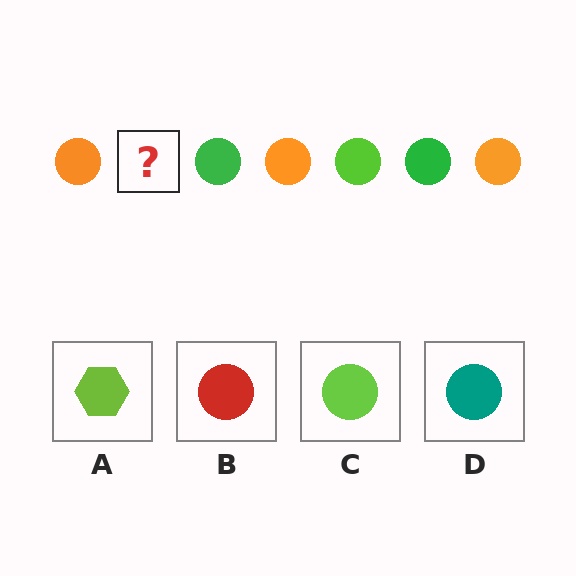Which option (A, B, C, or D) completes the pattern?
C.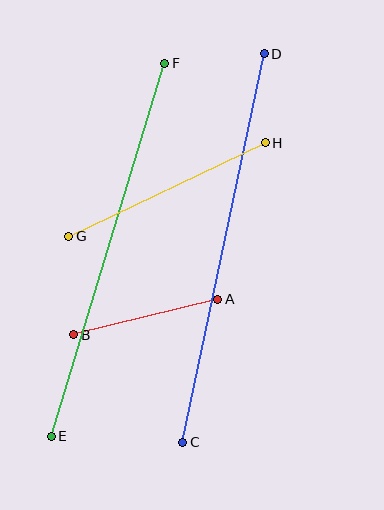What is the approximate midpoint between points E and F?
The midpoint is at approximately (108, 250) pixels.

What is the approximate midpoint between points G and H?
The midpoint is at approximately (167, 190) pixels.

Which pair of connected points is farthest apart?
Points C and D are farthest apart.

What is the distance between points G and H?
The distance is approximately 217 pixels.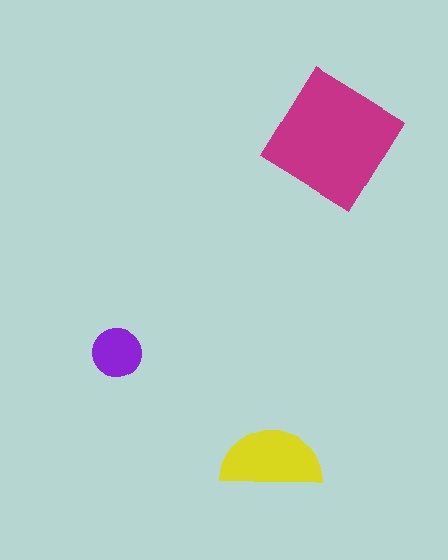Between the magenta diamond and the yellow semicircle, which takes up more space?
The magenta diamond.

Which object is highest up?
The magenta diamond is topmost.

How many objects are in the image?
There are 3 objects in the image.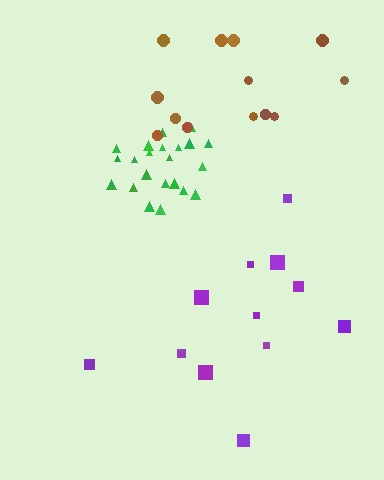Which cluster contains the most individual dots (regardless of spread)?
Green (22).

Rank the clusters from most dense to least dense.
green, purple, brown.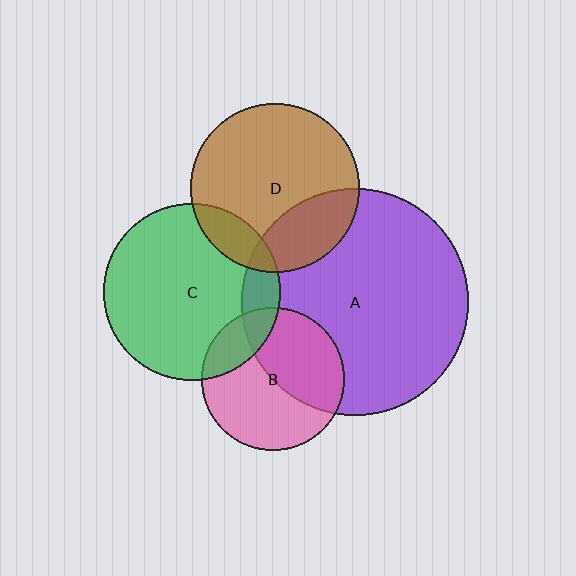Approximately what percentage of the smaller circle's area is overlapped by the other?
Approximately 15%.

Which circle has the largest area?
Circle A (purple).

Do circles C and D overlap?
Yes.